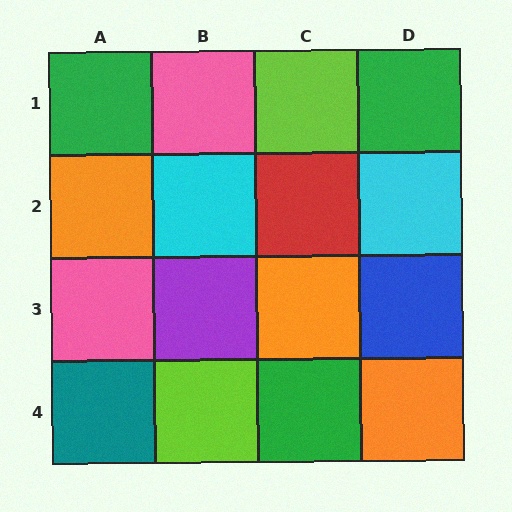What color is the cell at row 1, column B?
Pink.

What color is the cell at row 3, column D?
Blue.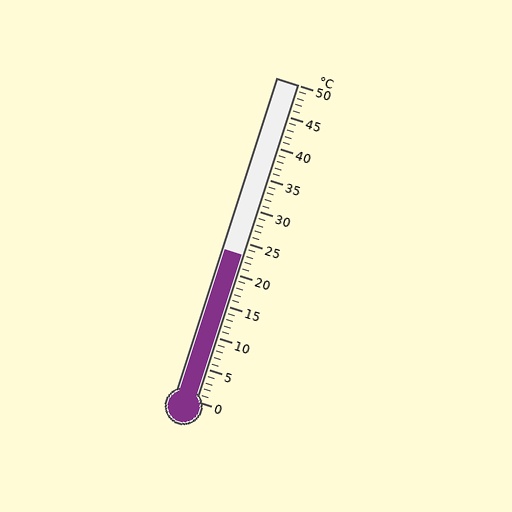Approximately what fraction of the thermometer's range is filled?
The thermometer is filled to approximately 45% of its range.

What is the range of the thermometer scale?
The thermometer scale ranges from 0°C to 50°C.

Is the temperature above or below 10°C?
The temperature is above 10°C.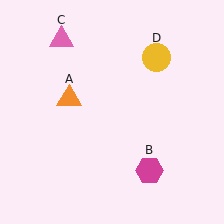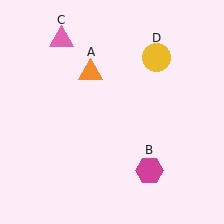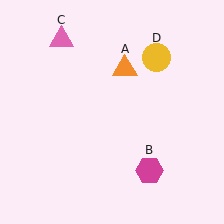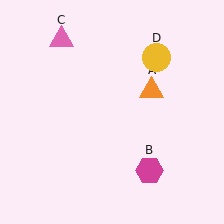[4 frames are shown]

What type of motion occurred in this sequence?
The orange triangle (object A) rotated clockwise around the center of the scene.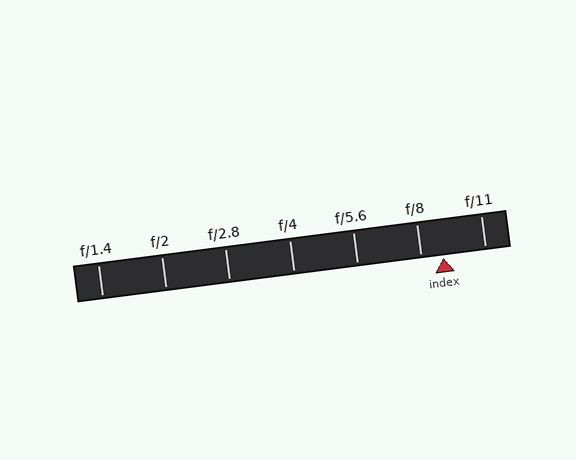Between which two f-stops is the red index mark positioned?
The index mark is between f/8 and f/11.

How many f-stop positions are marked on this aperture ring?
There are 7 f-stop positions marked.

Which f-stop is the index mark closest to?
The index mark is closest to f/8.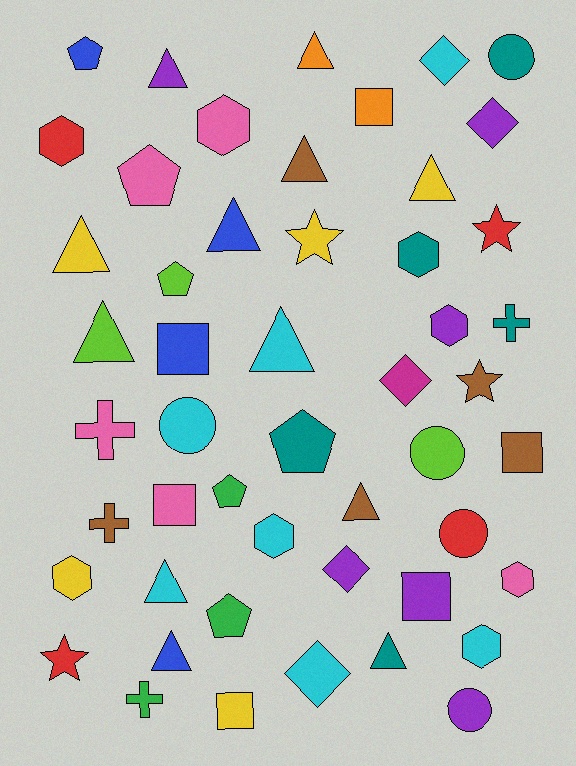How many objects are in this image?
There are 50 objects.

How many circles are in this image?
There are 5 circles.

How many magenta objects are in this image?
There is 1 magenta object.